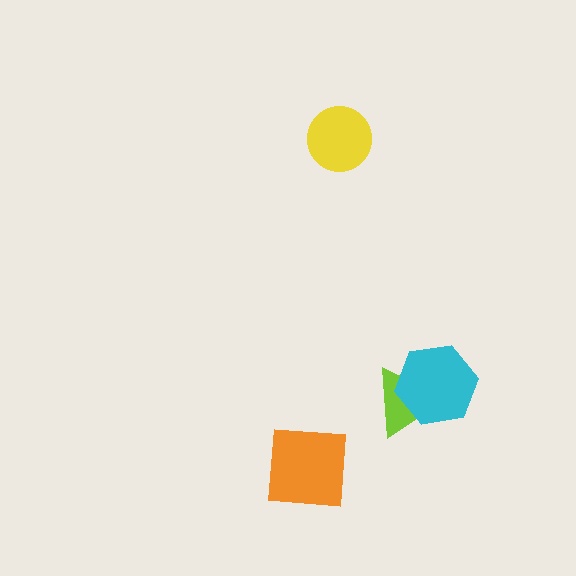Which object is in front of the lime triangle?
The cyan hexagon is in front of the lime triangle.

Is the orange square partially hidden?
No, no other shape covers it.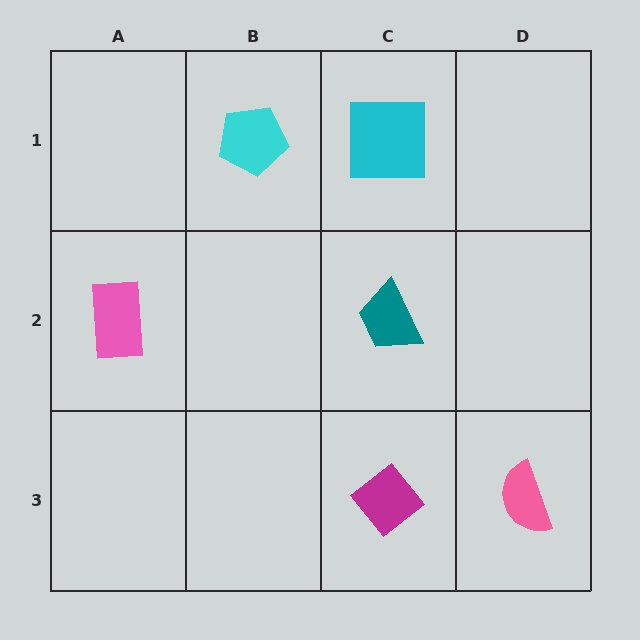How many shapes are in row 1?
2 shapes.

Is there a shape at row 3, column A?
No, that cell is empty.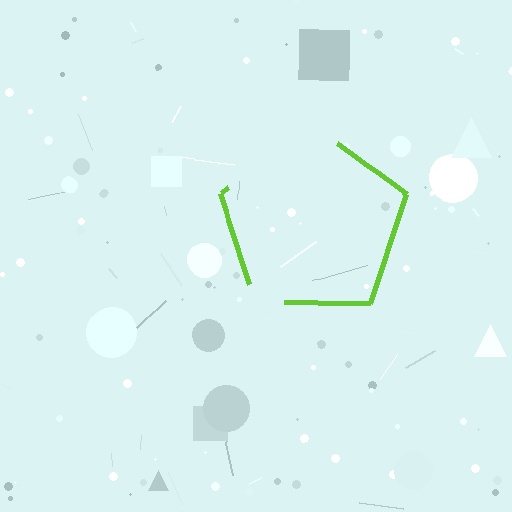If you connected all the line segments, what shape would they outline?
They would outline a pentagon.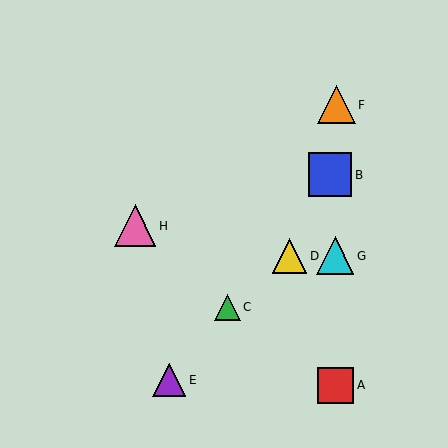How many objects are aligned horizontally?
2 objects (D, G) are aligned horizontally.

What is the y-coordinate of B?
Object B is at y≈175.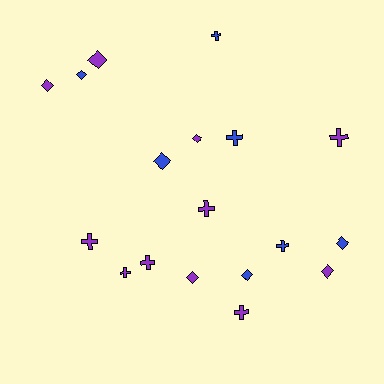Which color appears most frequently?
Purple, with 11 objects.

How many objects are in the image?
There are 18 objects.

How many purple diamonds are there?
There are 5 purple diamonds.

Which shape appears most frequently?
Cross, with 9 objects.